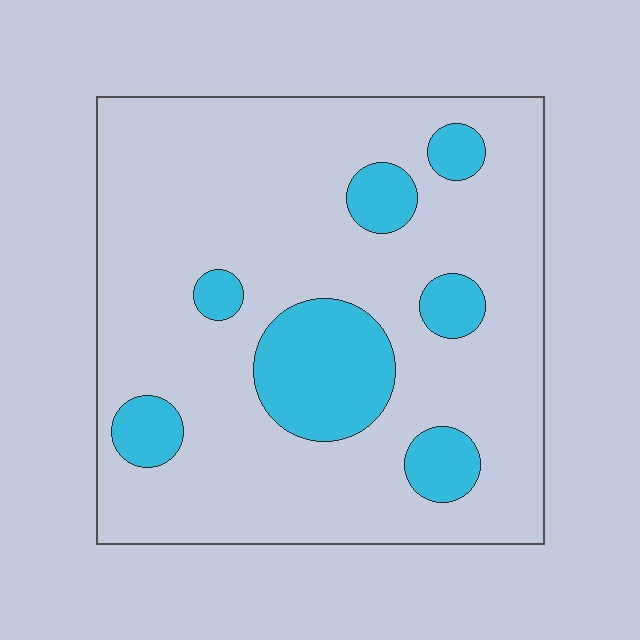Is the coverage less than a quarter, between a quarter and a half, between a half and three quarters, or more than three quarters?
Less than a quarter.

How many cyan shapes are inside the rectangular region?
7.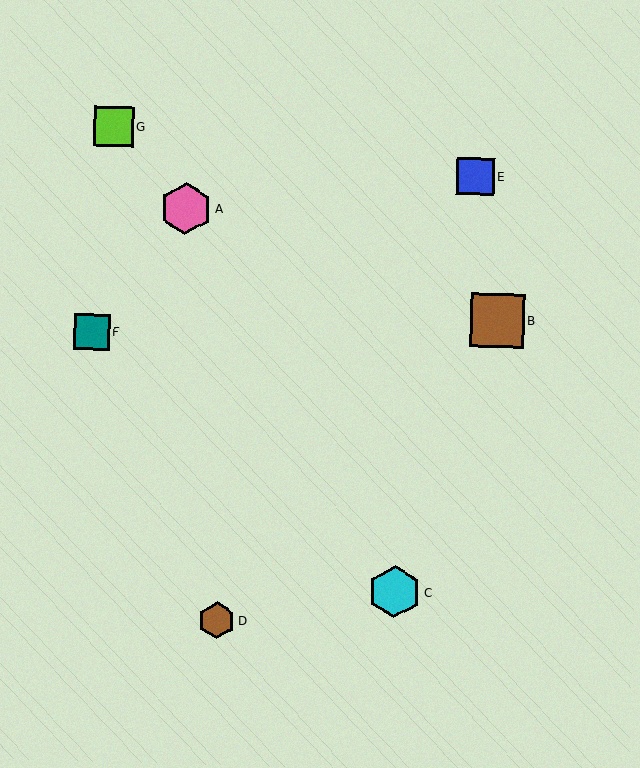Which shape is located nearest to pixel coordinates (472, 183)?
The blue square (labeled E) at (475, 176) is nearest to that location.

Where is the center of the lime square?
The center of the lime square is at (114, 126).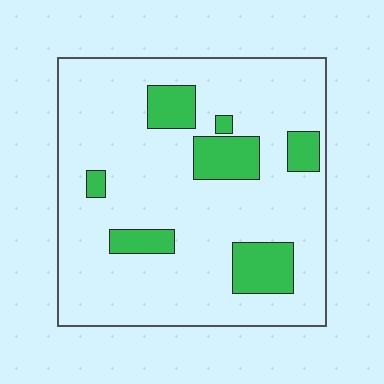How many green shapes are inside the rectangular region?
7.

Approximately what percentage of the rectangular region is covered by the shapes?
Approximately 15%.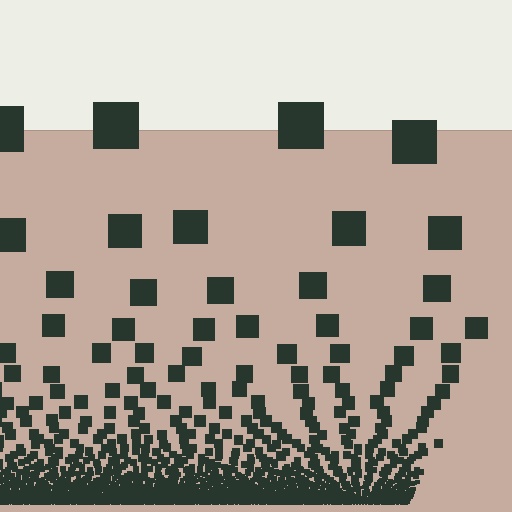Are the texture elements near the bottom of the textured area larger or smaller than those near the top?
Smaller. The gradient is inverted — elements near the bottom are smaller and denser.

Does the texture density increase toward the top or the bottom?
Density increases toward the bottom.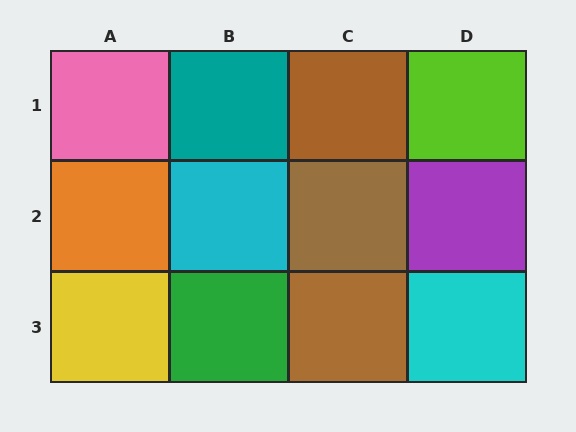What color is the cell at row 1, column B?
Teal.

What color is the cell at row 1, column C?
Brown.